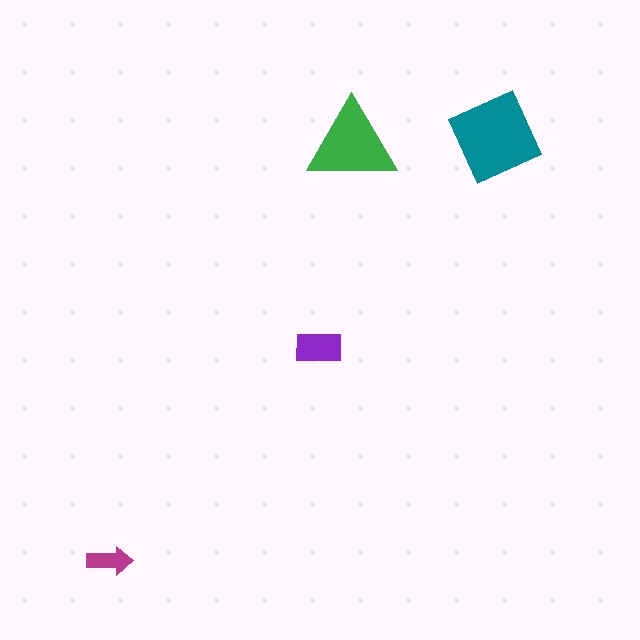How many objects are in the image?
There are 4 objects in the image.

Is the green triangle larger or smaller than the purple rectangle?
Larger.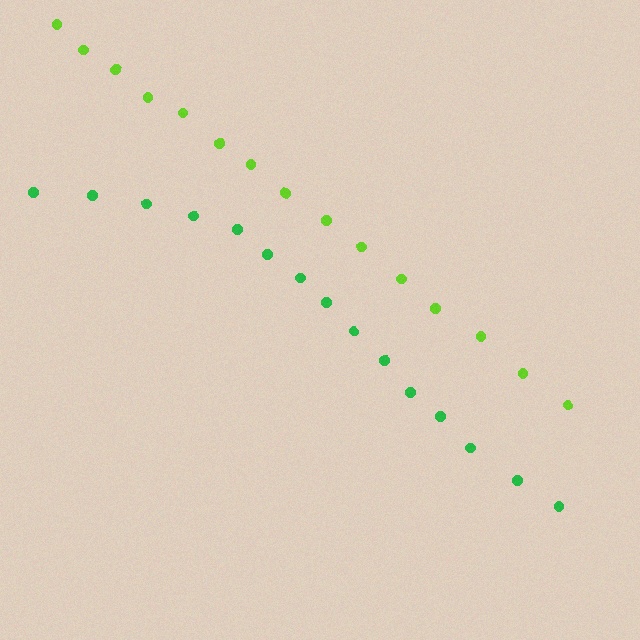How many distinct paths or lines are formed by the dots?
There are 2 distinct paths.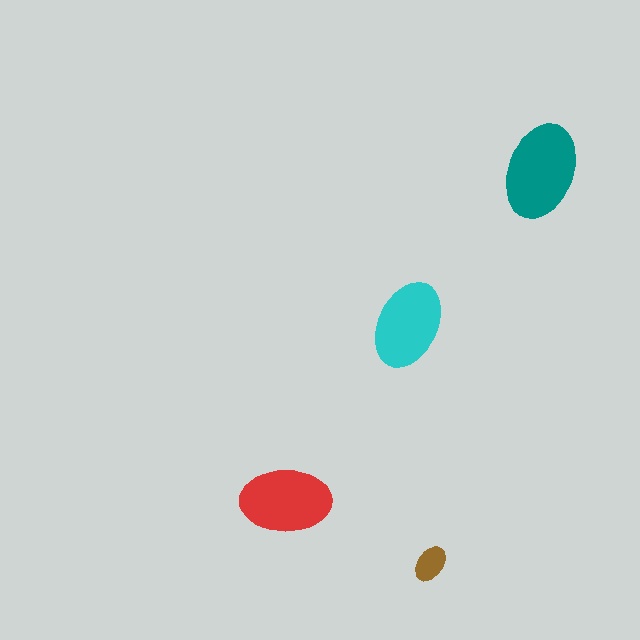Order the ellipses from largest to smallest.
the teal one, the red one, the cyan one, the brown one.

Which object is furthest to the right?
The teal ellipse is rightmost.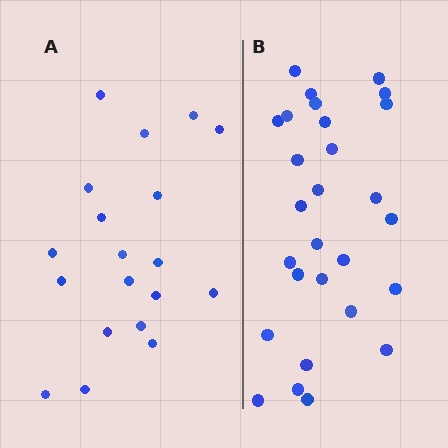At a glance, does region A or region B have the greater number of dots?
Region B (the right region) has more dots.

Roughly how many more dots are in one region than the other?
Region B has roughly 8 or so more dots than region A.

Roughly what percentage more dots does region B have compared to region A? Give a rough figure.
About 45% more.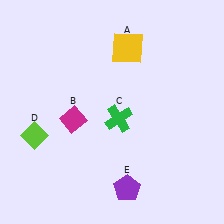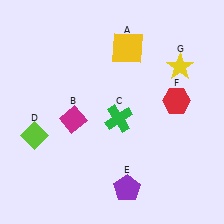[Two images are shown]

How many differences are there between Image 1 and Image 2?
There are 2 differences between the two images.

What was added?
A red hexagon (F), a yellow star (G) were added in Image 2.